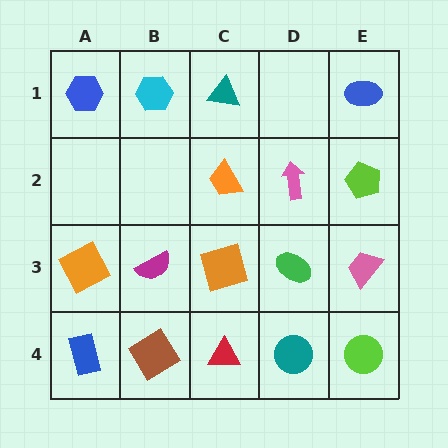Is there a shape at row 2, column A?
No, that cell is empty.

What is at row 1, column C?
A teal triangle.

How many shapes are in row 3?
5 shapes.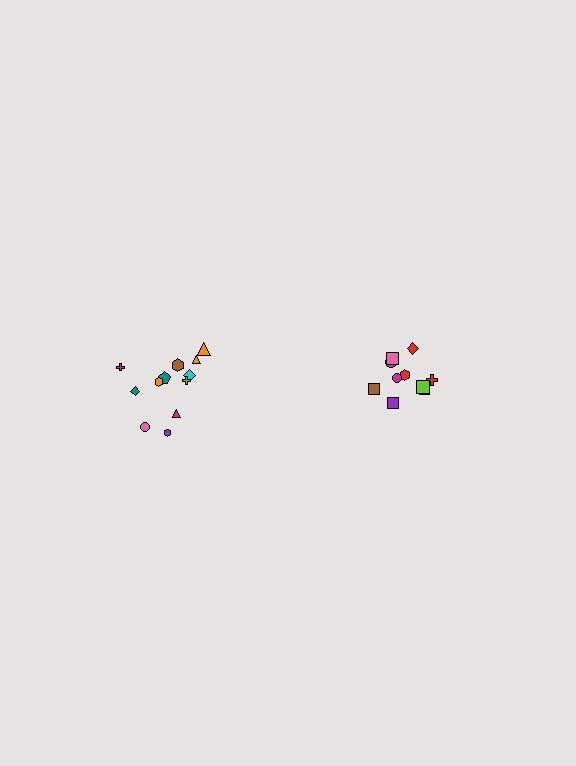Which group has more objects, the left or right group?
The left group.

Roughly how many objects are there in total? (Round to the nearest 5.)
Roughly 20 objects in total.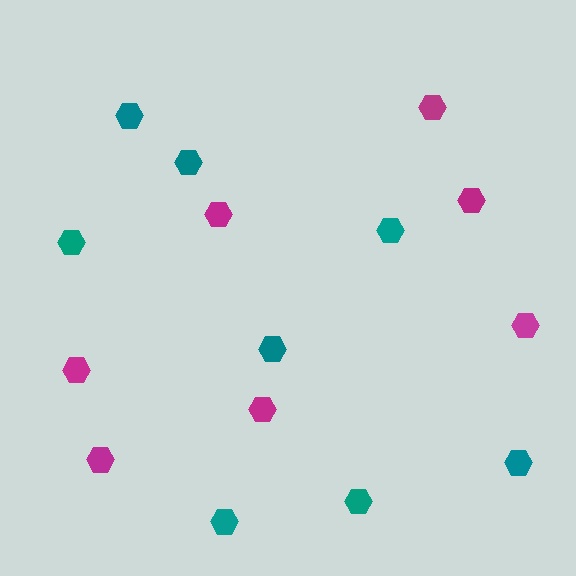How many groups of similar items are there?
There are 2 groups: one group of teal hexagons (8) and one group of magenta hexagons (7).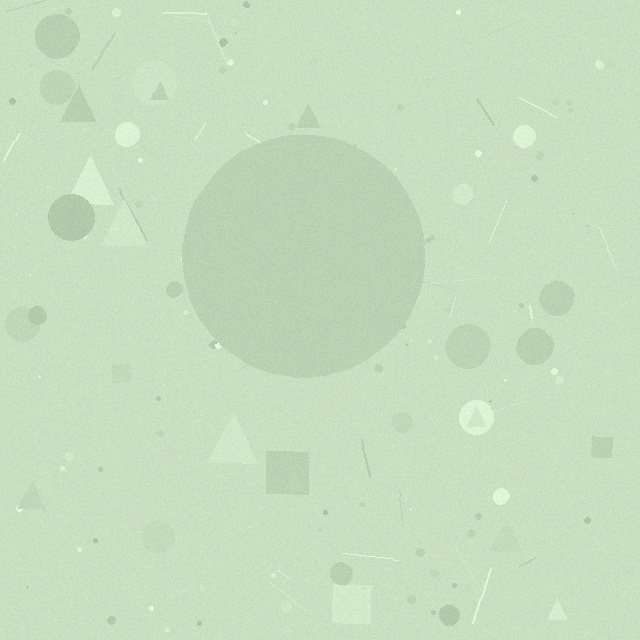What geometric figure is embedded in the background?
A circle is embedded in the background.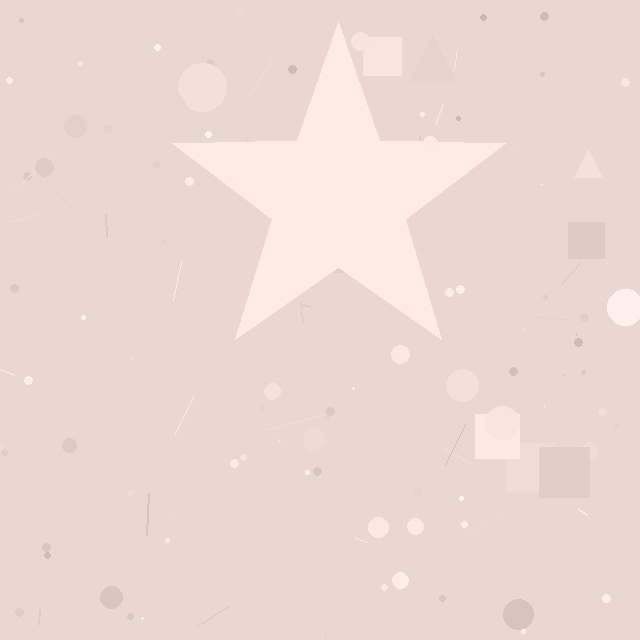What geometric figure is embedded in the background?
A star is embedded in the background.